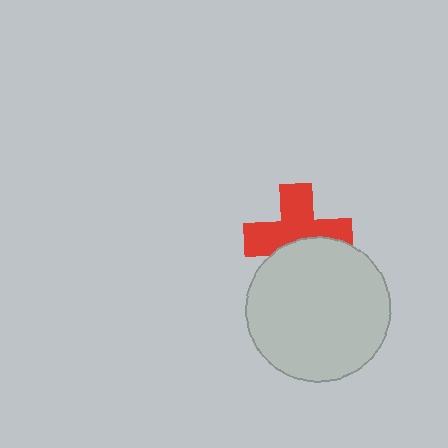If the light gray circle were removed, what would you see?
You would see the complete red cross.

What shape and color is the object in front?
The object in front is a light gray circle.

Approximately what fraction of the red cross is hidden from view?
Roughly 37% of the red cross is hidden behind the light gray circle.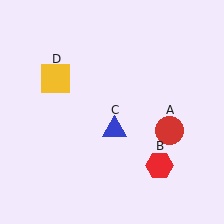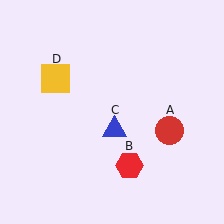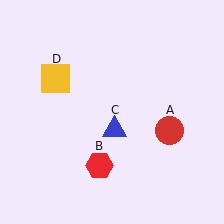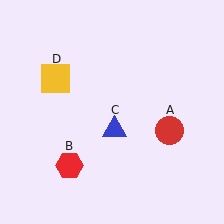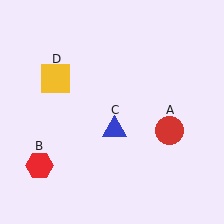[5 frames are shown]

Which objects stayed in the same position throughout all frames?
Red circle (object A) and blue triangle (object C) and yellow square (object D) remained stationary.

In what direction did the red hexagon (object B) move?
The red hexagon (object B) moved left.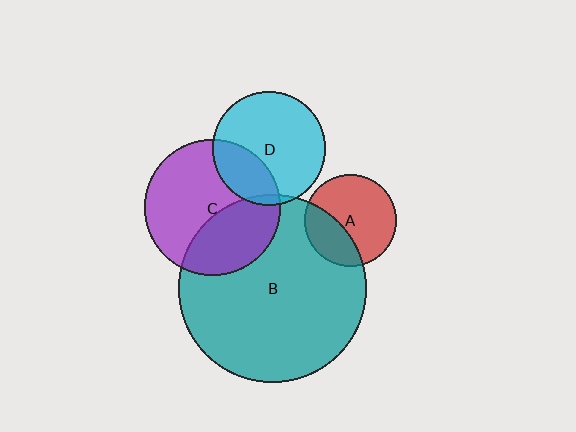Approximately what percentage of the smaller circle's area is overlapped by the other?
Approximately 5%.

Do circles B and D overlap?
Yes.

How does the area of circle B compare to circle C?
Approximately 1.9 times.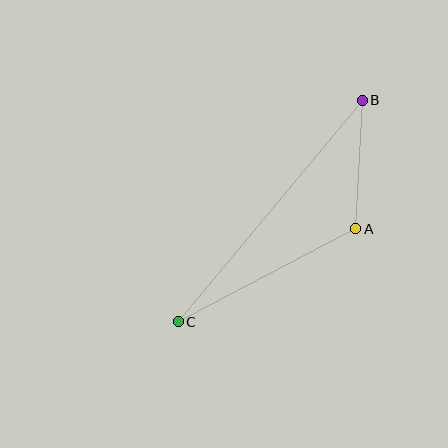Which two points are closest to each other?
Points A and B are closest to each other.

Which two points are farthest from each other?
Points B and C are farthest from each other.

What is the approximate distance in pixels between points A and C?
The distance between A and C is approximately 201 pixels.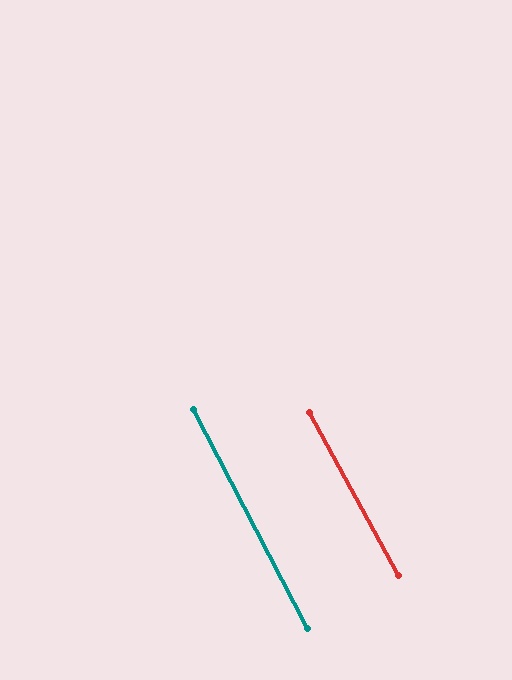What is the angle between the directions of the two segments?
Approximately 1 degree.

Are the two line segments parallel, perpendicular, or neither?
Parallel — their directions differ by only 0.9°.